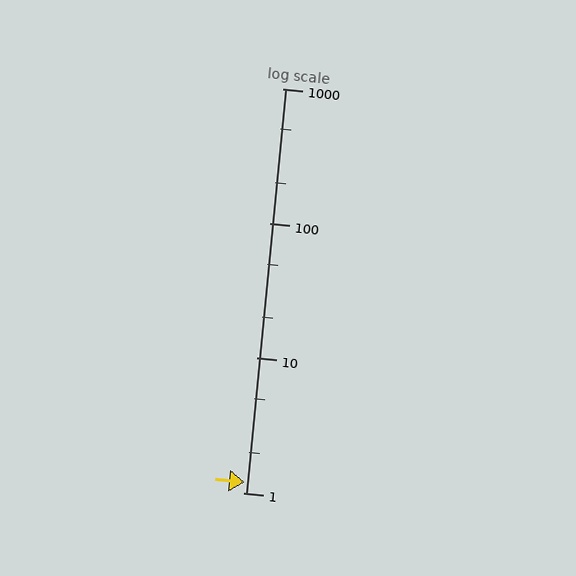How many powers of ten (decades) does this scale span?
The scale spans 3 decades, from 1 to 1000.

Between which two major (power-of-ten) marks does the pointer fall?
The pointer is between 1 and 10.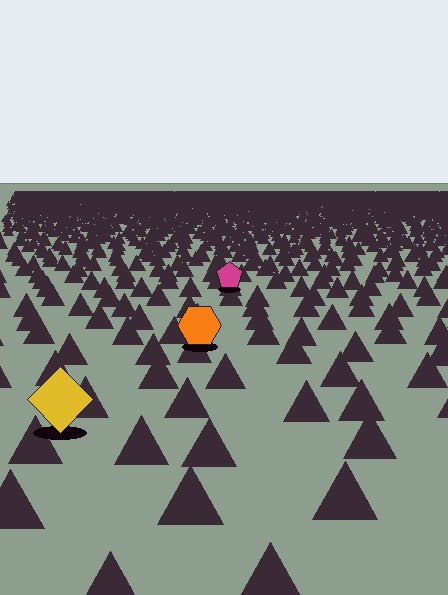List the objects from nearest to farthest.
From nearest to farthest: the yellow diamond, the orange hexagon, the magenta pentagon.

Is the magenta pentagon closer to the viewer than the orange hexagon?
No. The orange hexagon is closer — you can tell from the texture gradient: the ground texture is coarser near it.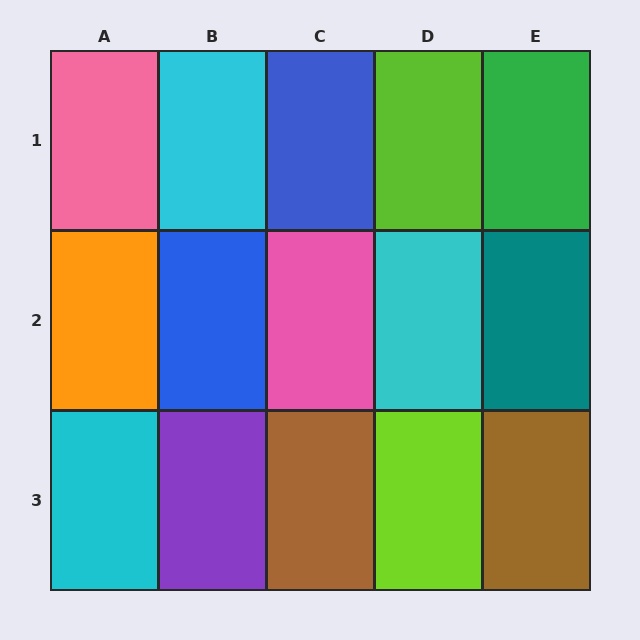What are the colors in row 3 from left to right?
Cyan, purple, brown, lime, brown.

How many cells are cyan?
3 cells are cyan.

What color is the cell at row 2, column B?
Blue.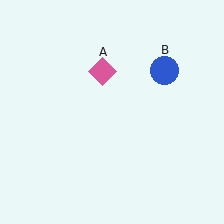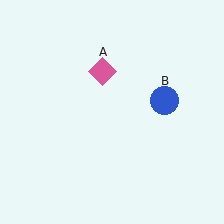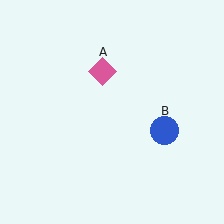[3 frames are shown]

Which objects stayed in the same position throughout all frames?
Pink diamond (object A) remained stationary.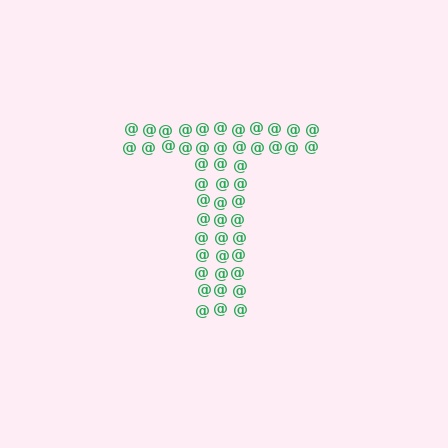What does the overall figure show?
The overall figure shows the letter T.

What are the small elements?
The small elements are at signs.